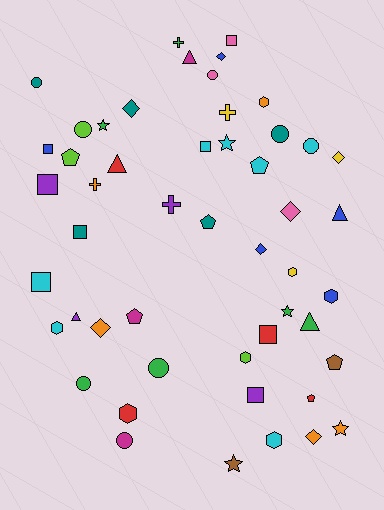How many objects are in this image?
There are 50 objects.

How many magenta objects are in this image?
There are 3 magenta objects.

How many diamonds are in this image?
There are 7 diamonds.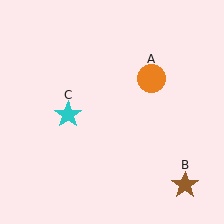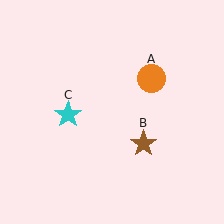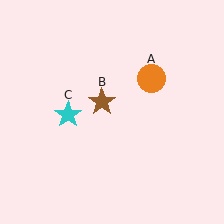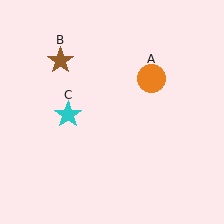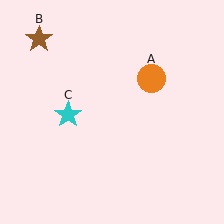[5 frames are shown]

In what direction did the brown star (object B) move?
The brown star (object B) moved up and to the left.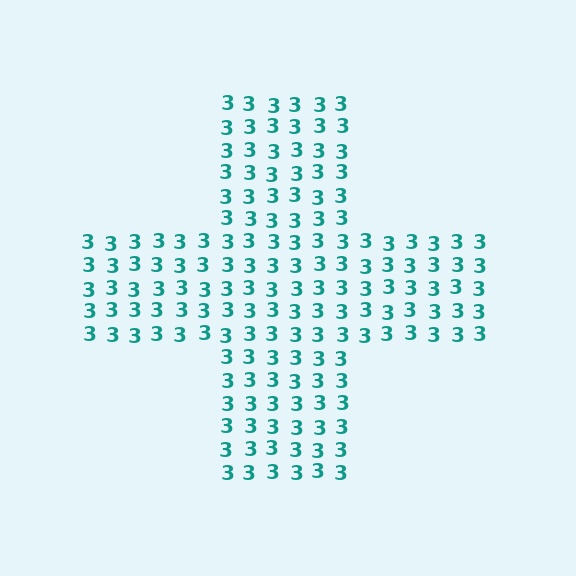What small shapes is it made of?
It is made of small digit 3's.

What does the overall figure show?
The overall figure shows a cross.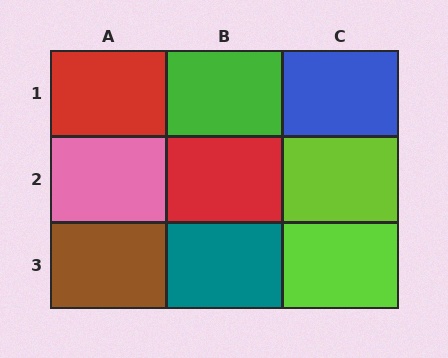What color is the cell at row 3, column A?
Brown.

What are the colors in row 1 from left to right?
Red, green, blue.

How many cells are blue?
1 cell is blue.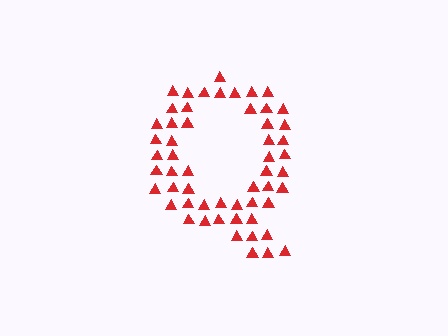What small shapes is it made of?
It is made of small triangles.